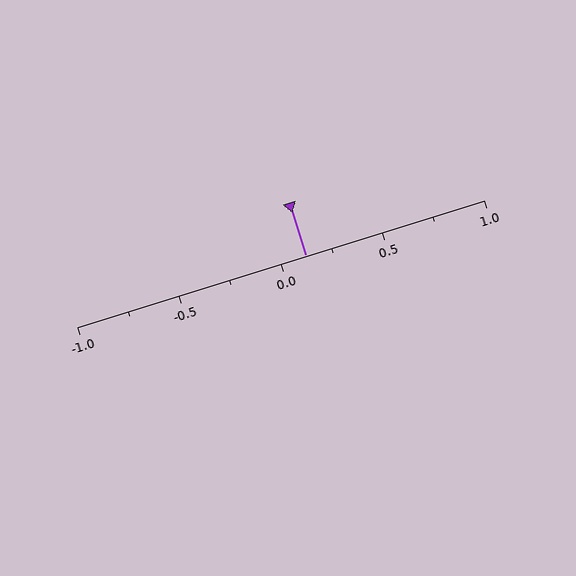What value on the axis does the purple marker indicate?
The marker indicates approximately 0.12.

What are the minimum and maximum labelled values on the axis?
The axis runs from -1.0 to 1.0.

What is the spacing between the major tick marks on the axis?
The major ticks are spaced 0.5 apart.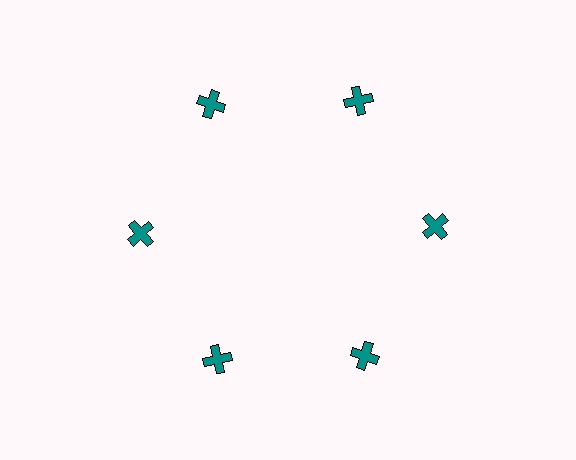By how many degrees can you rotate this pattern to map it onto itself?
The pattern maps onto itself every 60 degrees of rotation.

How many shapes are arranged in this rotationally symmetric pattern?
There are 6 shapes, arranged in 6 groups of 1.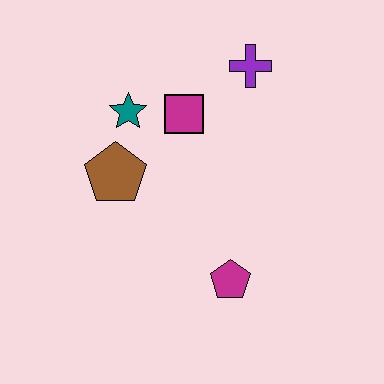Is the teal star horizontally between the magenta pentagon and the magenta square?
No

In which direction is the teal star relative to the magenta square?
The teal star is to the left of the magenta square.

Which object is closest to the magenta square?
The teal star is closest to the magenta square.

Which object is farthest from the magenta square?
The magenta pentagon is farthest from the magenta square.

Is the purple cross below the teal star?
No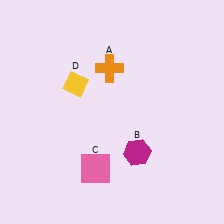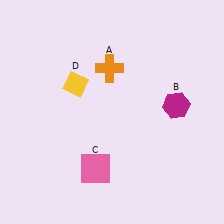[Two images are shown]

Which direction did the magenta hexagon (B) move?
The magenta hexagon (B) moved up.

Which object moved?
The magenta hexagon (B) moved up.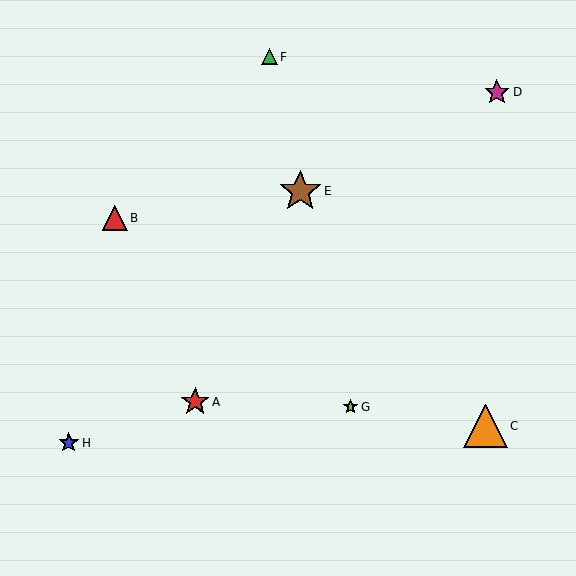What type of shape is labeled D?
Shape D is a magenta star.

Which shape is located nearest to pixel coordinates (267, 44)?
The green triangle (labeled F) at (269, 57) is nearest to that location.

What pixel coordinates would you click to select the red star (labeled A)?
Click at (195, 402) to select the red star A.